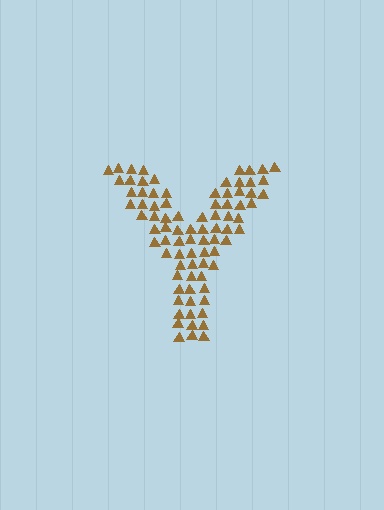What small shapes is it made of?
It is made of small triangles.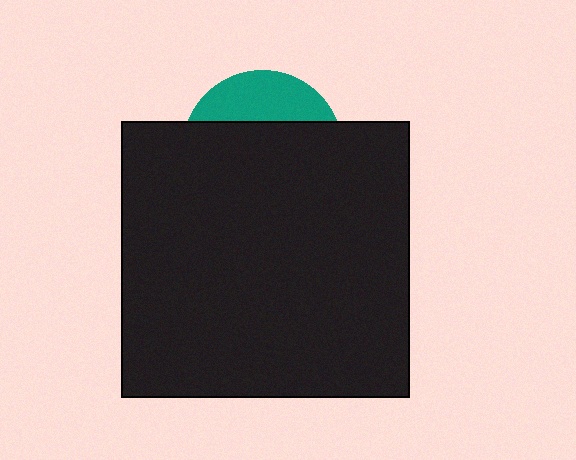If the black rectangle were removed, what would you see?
You would see the complete teal circle.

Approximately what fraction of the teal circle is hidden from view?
Roughly 73% of the teal circle is hidden behind the black rectangle.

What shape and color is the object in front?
The object in front is a black rectangle.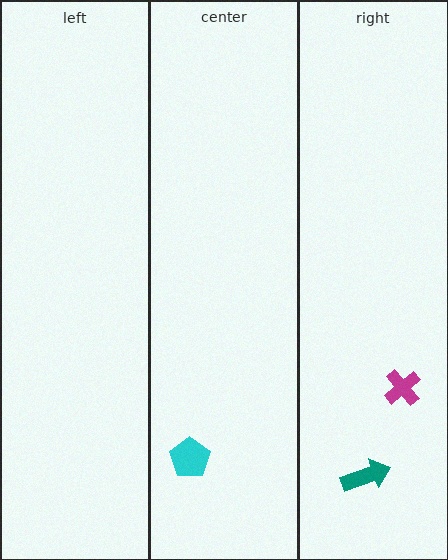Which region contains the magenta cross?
The right region.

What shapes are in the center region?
The cyan pentagon.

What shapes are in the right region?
The magenta cross, the teal arrow.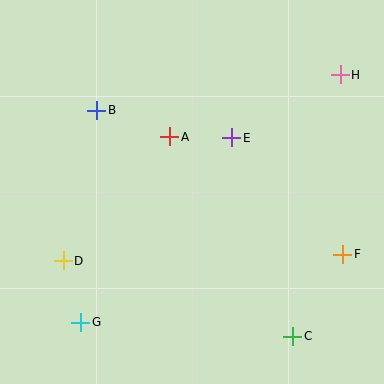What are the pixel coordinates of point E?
Point E is at (232, 138).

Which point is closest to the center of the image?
Point A at (170, 137) is closest to the center.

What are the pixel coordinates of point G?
Point G is at (81, 323).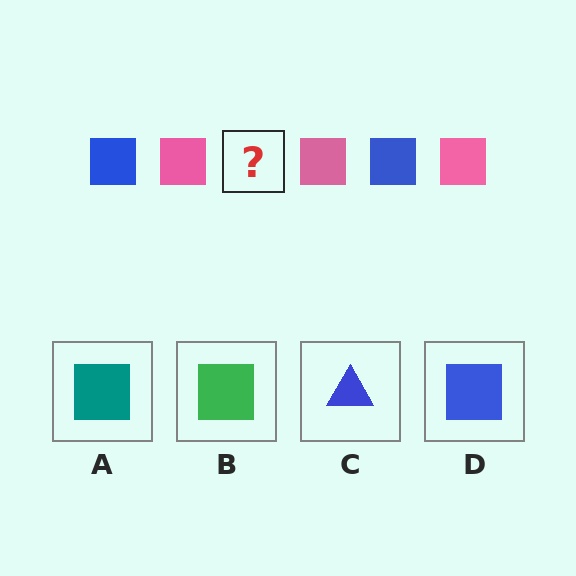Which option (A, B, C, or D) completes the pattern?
D.